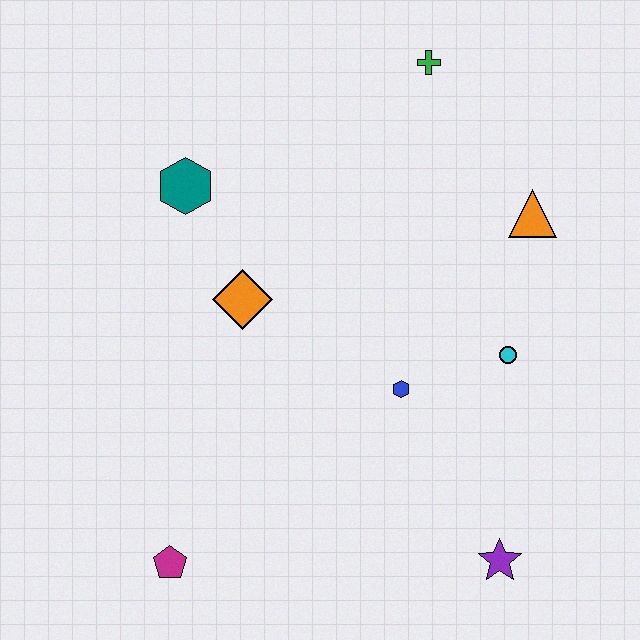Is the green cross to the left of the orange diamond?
No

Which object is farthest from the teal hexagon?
The purple star is farthest from the teal hexagon.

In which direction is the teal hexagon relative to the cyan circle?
The teal hexagon is to the left of the cyan circle.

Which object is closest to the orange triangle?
The cyan circle is closest to the orange triangle.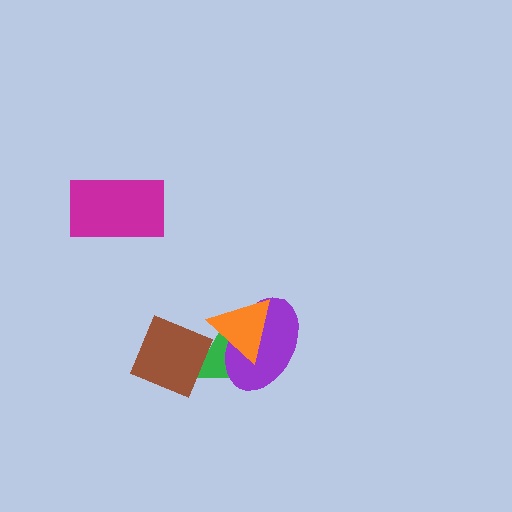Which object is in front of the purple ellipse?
The orange triangle is in front of the purple ellipse.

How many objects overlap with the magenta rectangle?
0 objects overlap with the magenta rectangle.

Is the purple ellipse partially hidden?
Yes, it is partially covered by another shape.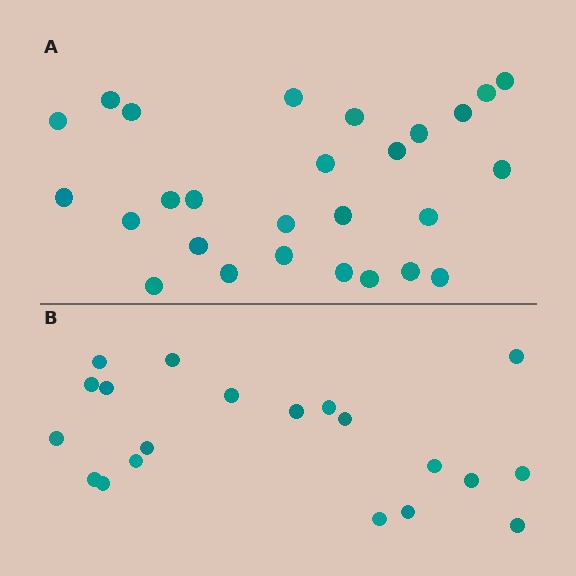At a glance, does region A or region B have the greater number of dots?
Region A (the top region) has more dots.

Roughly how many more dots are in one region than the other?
Region A has roughly 8 or so more dots than region B.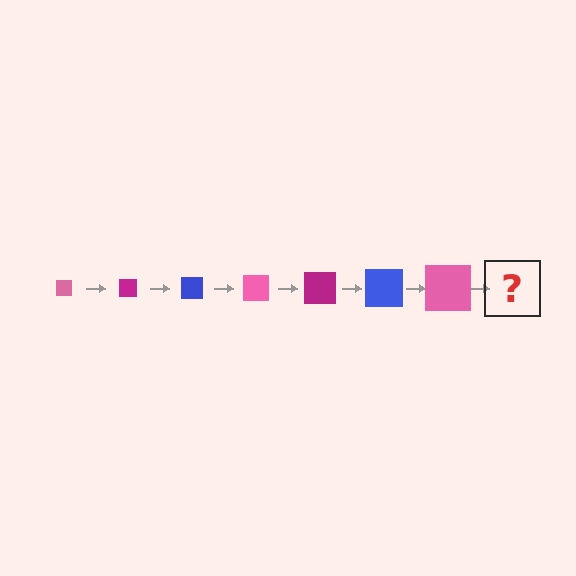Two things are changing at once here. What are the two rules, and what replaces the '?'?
The two rules are that the square grows larger each step and the color cycles through pink, magenta, and blue. The '?' should be a magenta square, larger than the previous one.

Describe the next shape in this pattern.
It should be a magenta square, larger than the previous one.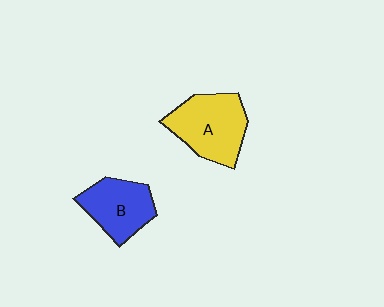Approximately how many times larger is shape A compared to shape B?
Approximately 1.3 times.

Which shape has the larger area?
Shape A (yellow).